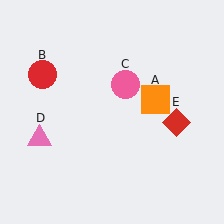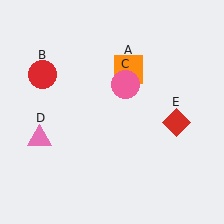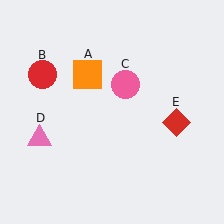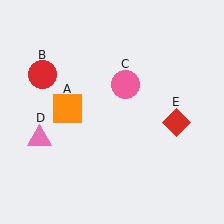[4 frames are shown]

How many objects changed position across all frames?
1 object changed position: orange square (object A).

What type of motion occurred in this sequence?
The orange square (object A) rotated counterclockwise around the center of the scene.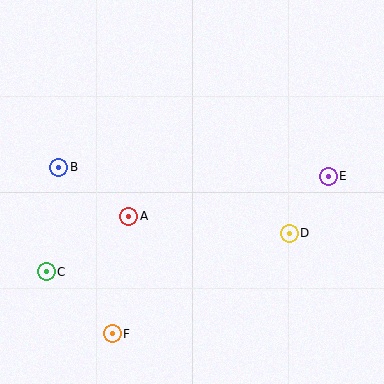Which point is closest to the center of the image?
Point A at (129, 216) is closest to the center.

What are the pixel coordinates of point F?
Point F is at (112, 334).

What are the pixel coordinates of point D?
Point D is at (289, 233).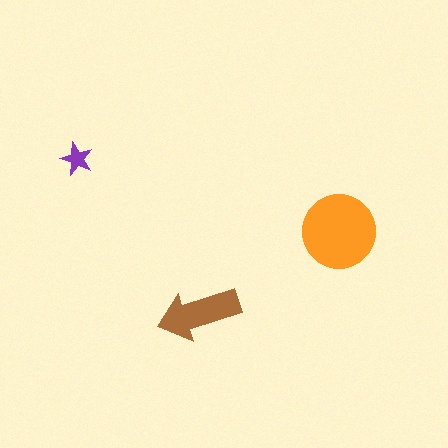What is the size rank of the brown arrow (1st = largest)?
2nd.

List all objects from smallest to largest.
The purple star, the brown arrow, the orange circle.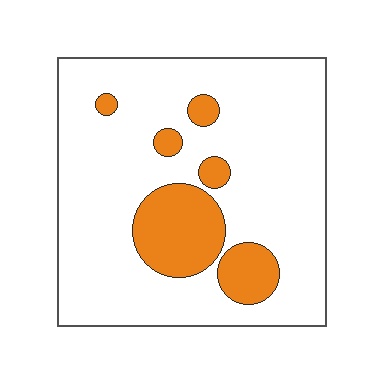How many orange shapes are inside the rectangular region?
6.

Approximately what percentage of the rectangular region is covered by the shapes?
Approximately 20%.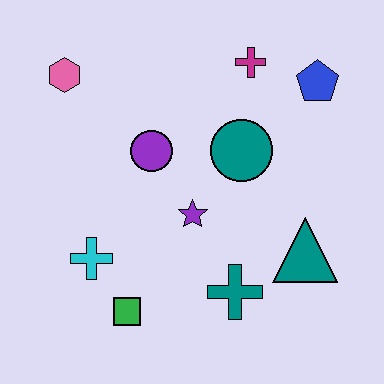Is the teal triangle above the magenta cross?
No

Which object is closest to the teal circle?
The purple star is closest to the teal circle.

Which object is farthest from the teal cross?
The pink hexagon is farthest from the teal cross.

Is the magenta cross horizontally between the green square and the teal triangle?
Yes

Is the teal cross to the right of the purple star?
Yes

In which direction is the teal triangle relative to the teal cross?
The teal triangle is to the right of the teal cross.